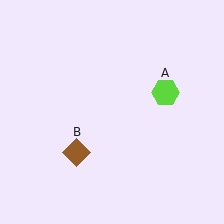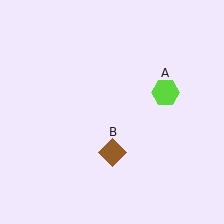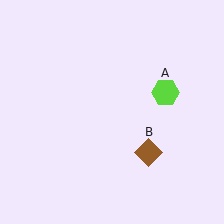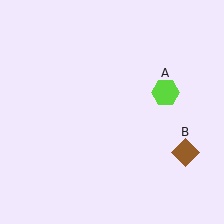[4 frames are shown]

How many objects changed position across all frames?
1 object changed position: brown diamond (object B).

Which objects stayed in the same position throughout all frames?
Lime hexagon (object A) remained stationary.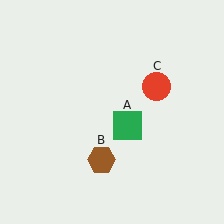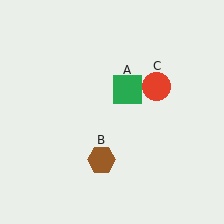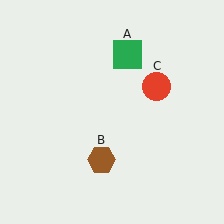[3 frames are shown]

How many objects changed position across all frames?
1 object changed position: green square (object A).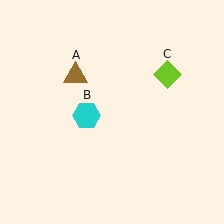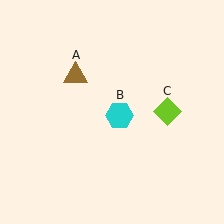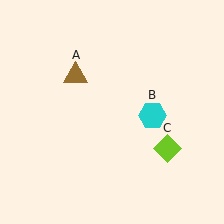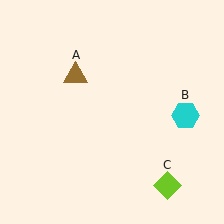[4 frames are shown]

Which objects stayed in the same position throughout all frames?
Brown triangle (object A) remained stationary.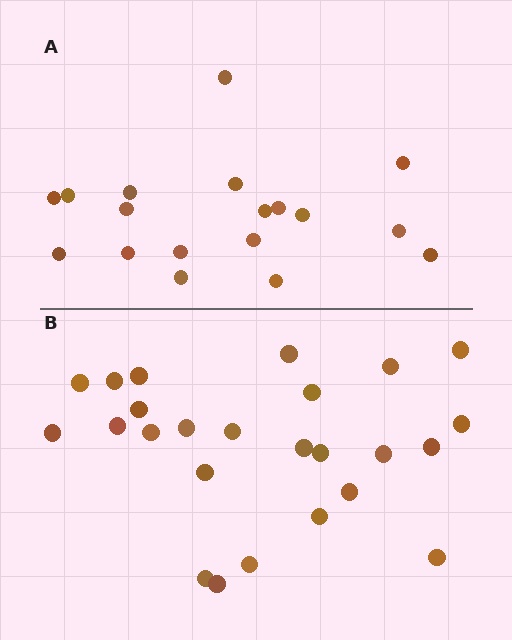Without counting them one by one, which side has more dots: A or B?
Region B (the bottom region) has more dots.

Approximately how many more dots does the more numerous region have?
Region B has roughly 8 or so more dots than region A.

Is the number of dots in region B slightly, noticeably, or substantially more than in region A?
Region B has noticeably more, but not dramatically so. The ratio is roughly 1.4 to 1.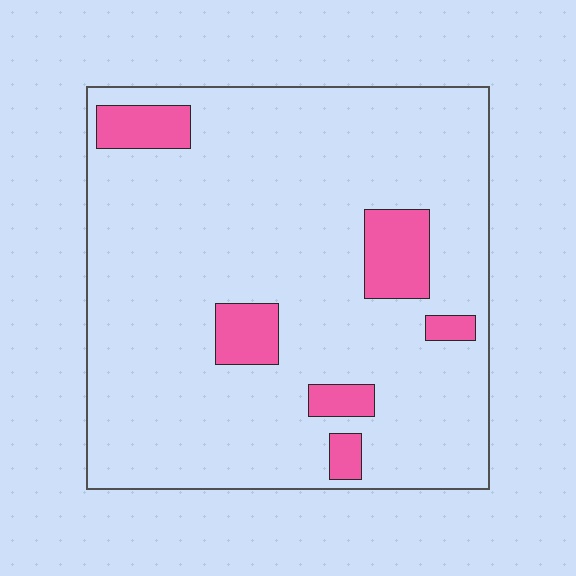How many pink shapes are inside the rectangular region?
6.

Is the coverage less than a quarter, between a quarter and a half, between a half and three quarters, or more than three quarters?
Less than a quarter.